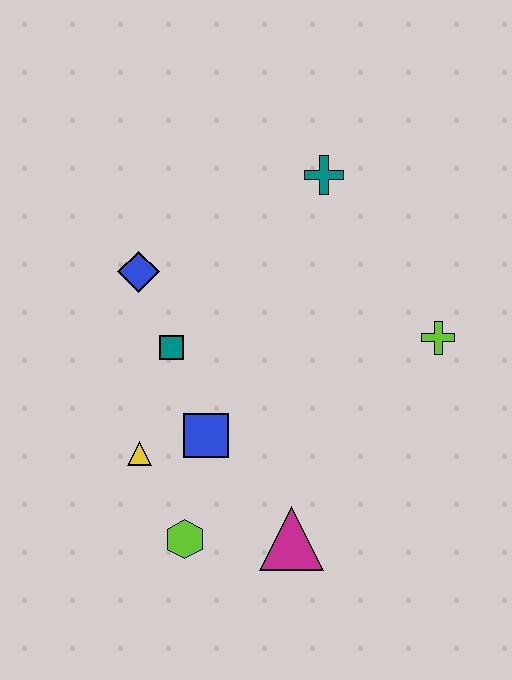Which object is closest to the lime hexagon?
The yellow triangle is closest to the lime hexagon.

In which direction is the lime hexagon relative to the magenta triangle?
The lime hexagon is to the left of the magenta triangle.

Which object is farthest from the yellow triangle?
The teal cross is farthest from the yellow triangle.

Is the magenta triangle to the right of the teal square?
Yes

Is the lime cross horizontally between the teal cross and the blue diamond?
No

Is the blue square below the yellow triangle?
No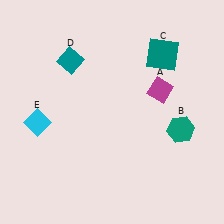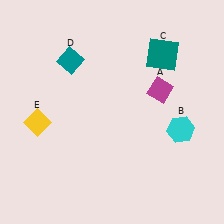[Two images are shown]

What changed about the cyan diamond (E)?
In Image 1, E is cyan. In Image 2, it changed to yellow.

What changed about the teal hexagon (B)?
In Image 1, B is teal. In Image 2, it changed to cyan.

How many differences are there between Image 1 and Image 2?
There are 2 differences between the two images.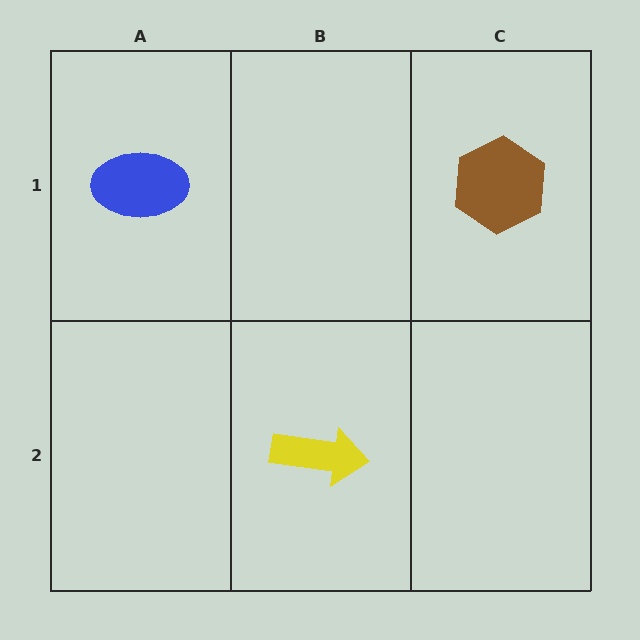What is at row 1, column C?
A brown hexagon.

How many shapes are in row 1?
2 shapes.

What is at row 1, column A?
A blue ellipse.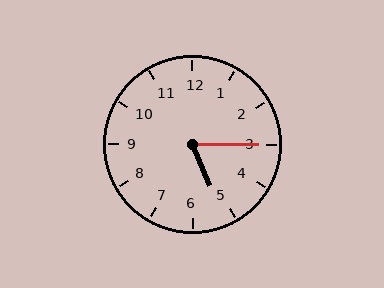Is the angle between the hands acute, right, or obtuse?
It is acute.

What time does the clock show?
5:15.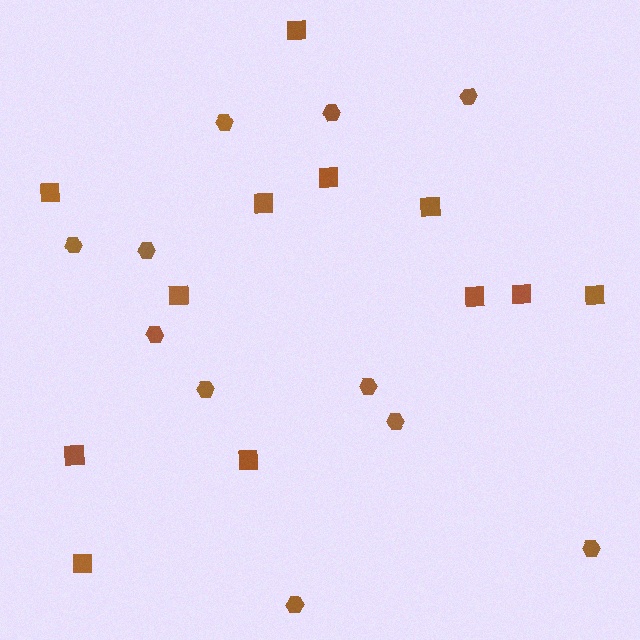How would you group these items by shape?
There are 2 groups: one group of squares (12) and one group of hexagons (11).